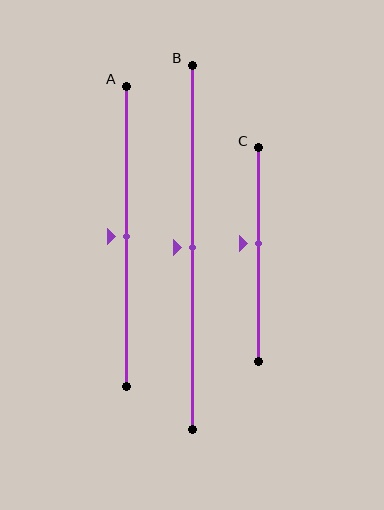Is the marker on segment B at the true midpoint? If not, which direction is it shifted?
Yes, the marker on segment B is at the true midpoint.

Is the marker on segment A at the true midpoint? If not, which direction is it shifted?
Yes, the marker on segment A is at the true midpoint.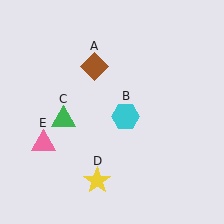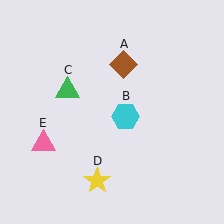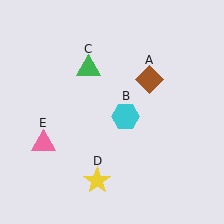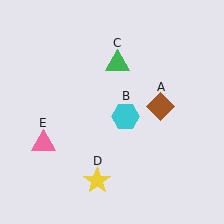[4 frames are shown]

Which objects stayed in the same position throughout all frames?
Cyan hexagon (object B) and yellow star (object D) and pink triangle (object E) remained stationary.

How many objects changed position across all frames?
2 objects changed position: brown diamond (object A), green triangle (object C).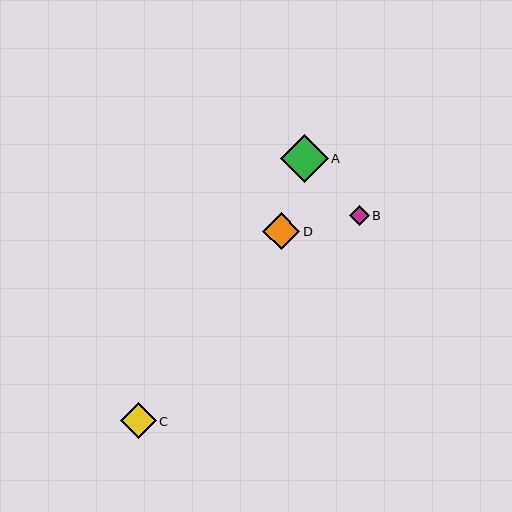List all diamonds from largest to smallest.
From largest to smallest: A, D, C, B.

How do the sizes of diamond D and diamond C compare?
Diamond D and diamond C are approximately the same size.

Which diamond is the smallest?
Diamond B is the smallest with a size of approximately 20 pixels.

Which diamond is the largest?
Diamond A is the largest with a size of approximately 48 pixels.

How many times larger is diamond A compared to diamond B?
Diamond A is approximately 2.4 times the size of diamond B.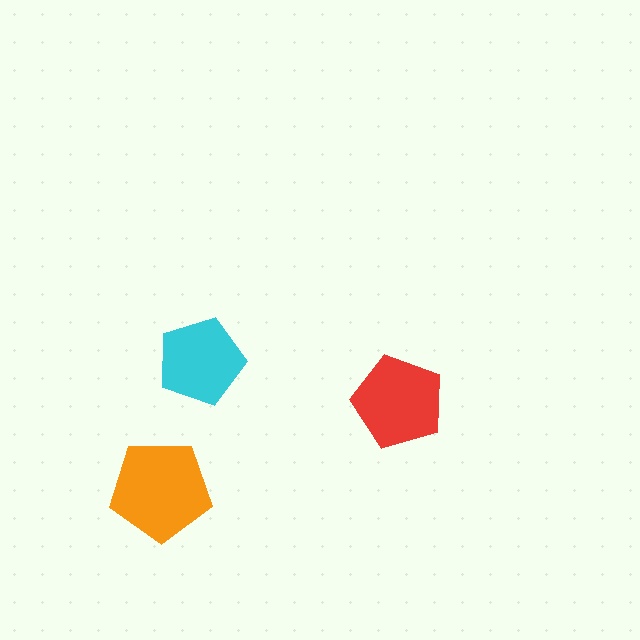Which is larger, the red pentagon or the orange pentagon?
The orange one.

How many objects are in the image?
There are 3 objects in the image.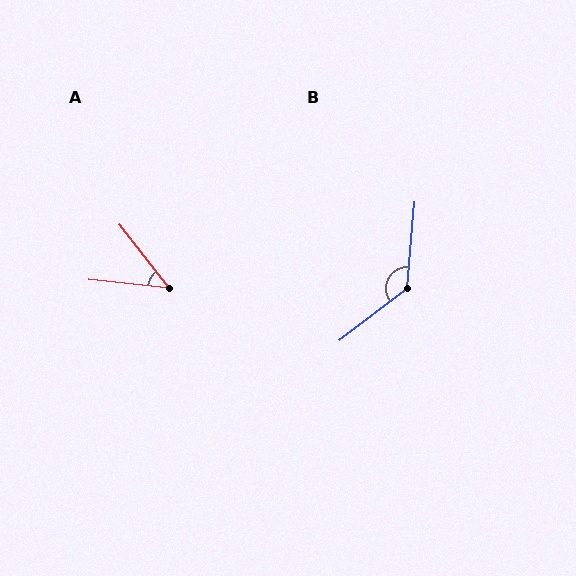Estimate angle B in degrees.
Approximately 132 degrees.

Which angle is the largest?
B, at approximately 132 degrees.